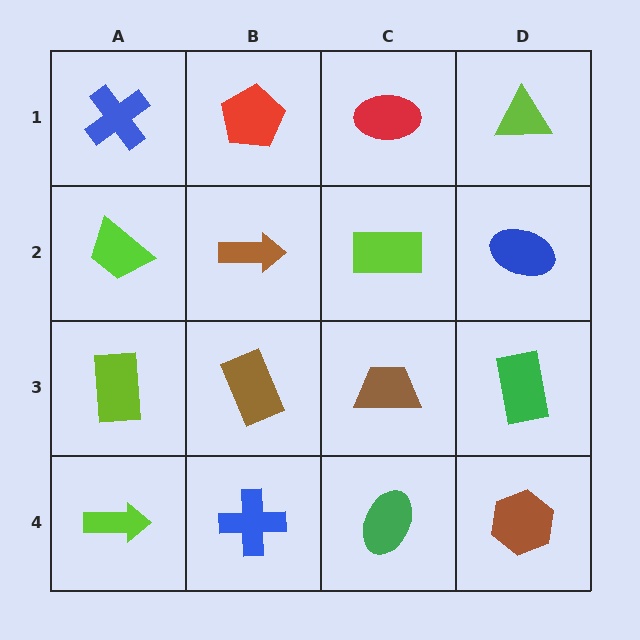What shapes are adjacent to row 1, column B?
A brown arrow (row 2, column B), a blue cross (row 1, column A), a red ellipse (row 1, column C).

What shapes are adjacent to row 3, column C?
A lime rectangle (row 2, column C), a green ellipse (row 4, column C), a brown rectangle (row 3, column B), a green rectangle (row 3, column D).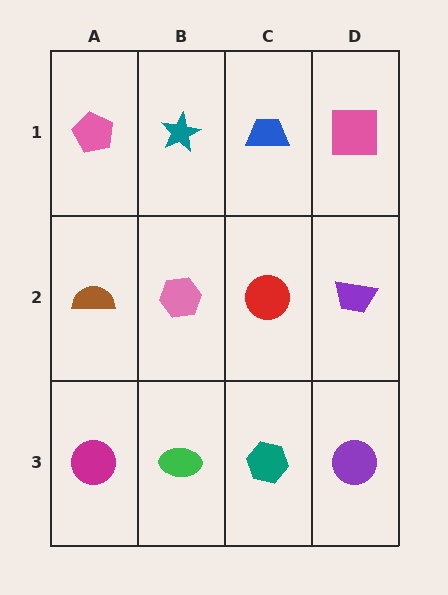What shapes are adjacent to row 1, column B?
A pink hexagon (row 2, column B), a pink pentagon (row 1, column A), a blue trapezoid (row 1, column C).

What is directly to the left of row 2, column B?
A brown semicircle.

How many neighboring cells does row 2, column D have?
3.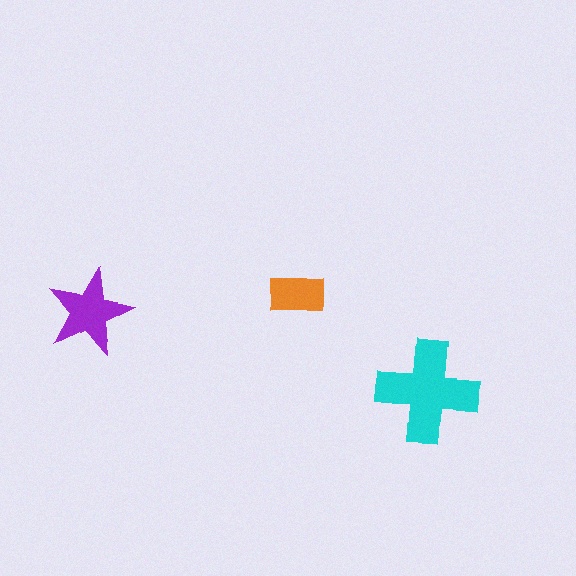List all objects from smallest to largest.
The orange rectangle, the purple star, the cyan cross.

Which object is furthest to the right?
The cyan cross is rightmost.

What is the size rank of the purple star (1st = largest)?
2nd.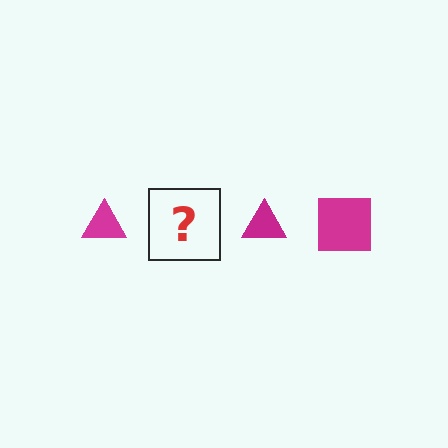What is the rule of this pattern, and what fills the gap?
The rule is that the pattern cycles through triangle, square shapes in magenta. The gap should be filled with a magenta square.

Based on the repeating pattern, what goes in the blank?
The blank should be a magenta square.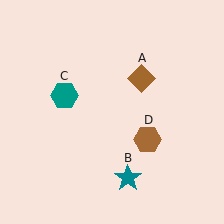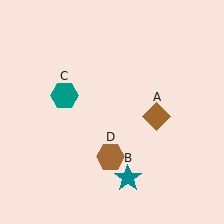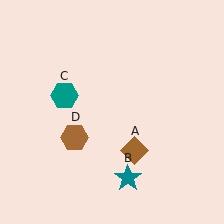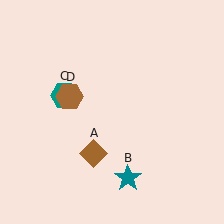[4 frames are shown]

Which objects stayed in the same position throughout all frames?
Teal star (object B) and teal hexagon (object C) remained stationary.